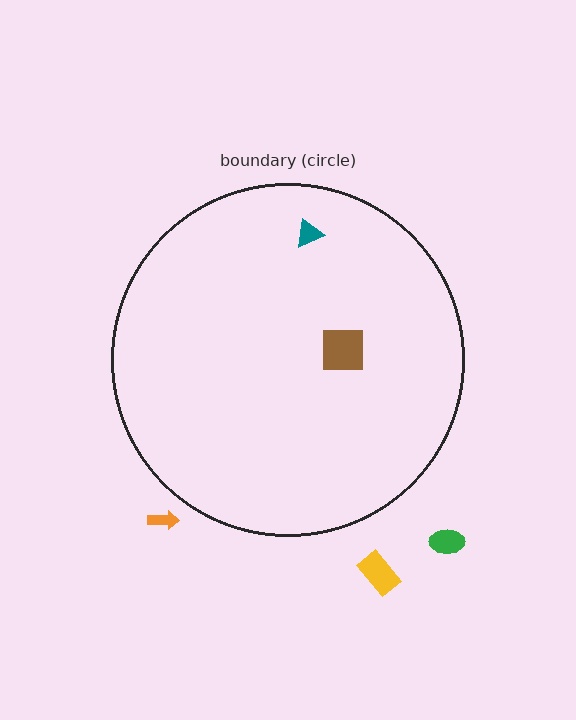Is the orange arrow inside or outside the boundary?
Outside.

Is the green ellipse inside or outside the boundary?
Outside.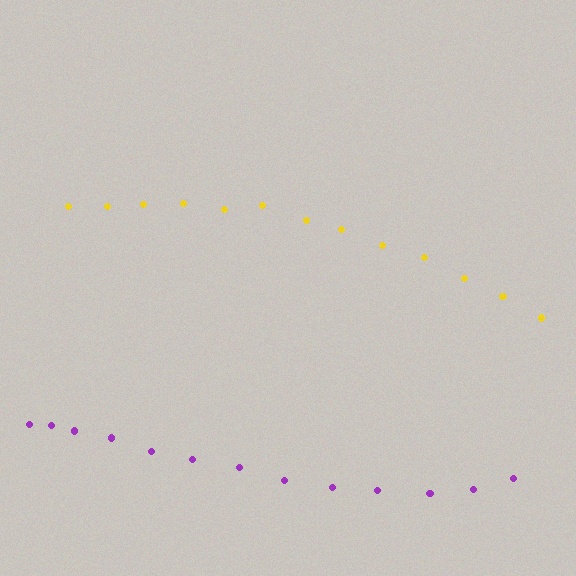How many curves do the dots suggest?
There are 2 distinct paths.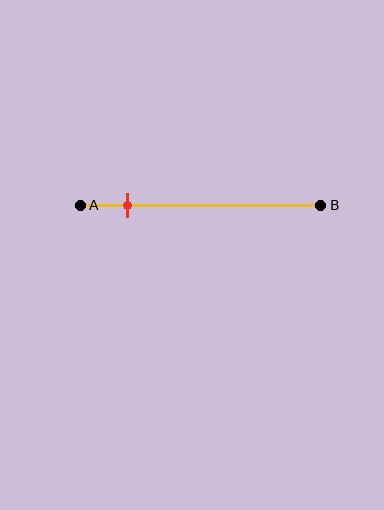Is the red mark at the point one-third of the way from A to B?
No, the mark is at about 20% from A, not at the 33% one-third point.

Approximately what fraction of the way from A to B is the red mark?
The red mark is approximately 20% of the way from A to B.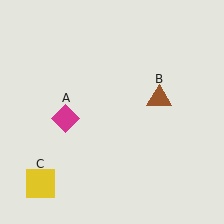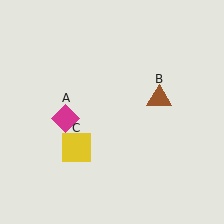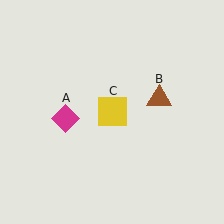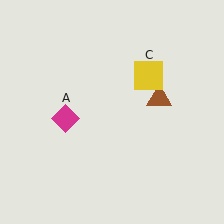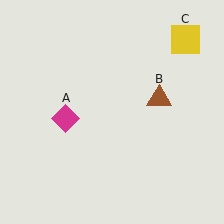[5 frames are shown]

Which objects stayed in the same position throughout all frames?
Magenta diamond (object A) and brown triangle (object B) remained stationary.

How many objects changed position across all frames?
1 object changed position: yellow square (object C).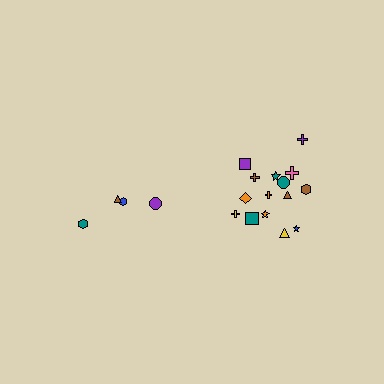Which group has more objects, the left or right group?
The right group.